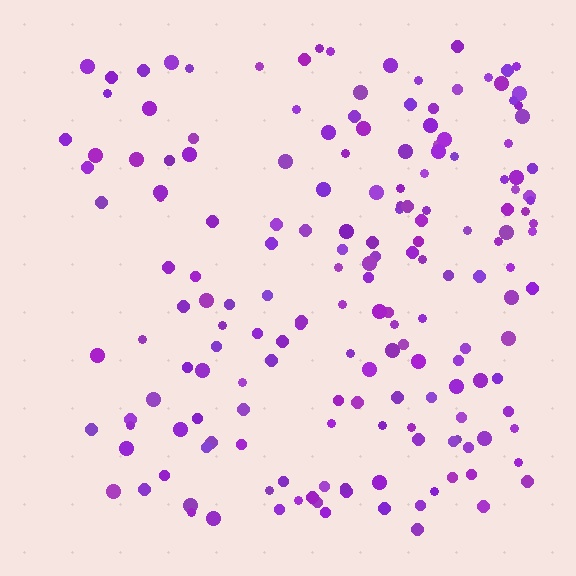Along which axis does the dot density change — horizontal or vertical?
Horizontal.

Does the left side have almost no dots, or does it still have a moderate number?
Still a moderate number, just noticeably fewer than the right.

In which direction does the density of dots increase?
From left to right, with the right side densest.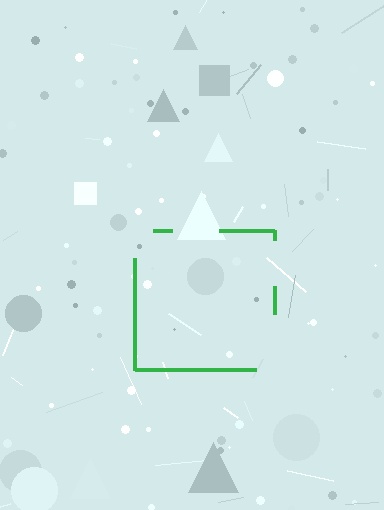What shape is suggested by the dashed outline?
The dashed outline suggests a square.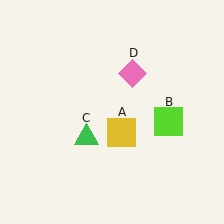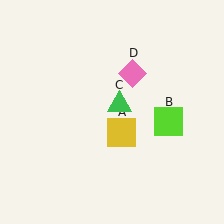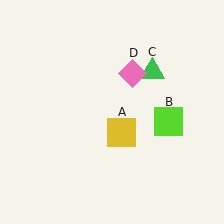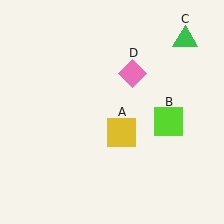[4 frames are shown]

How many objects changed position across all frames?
1 object changed position: green triangle (object C).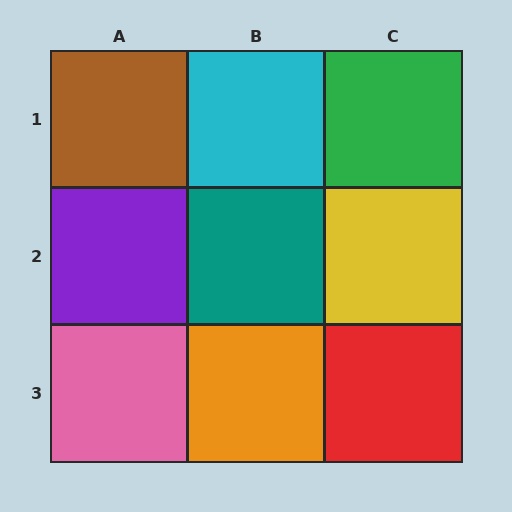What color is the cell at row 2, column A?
Purple.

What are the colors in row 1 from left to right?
Brown, cyan, green.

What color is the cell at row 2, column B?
Teal.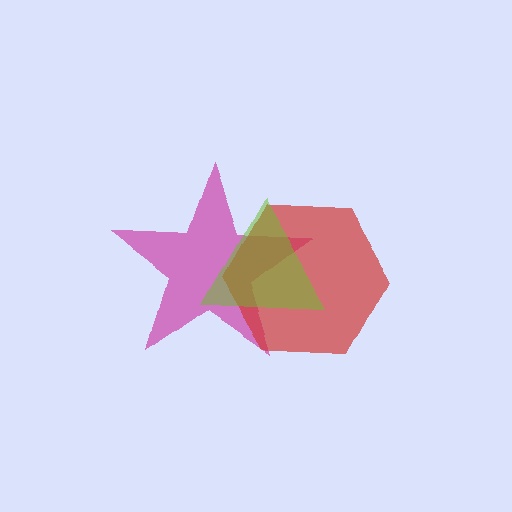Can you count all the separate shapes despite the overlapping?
Yes, there are 3 separate shapes.